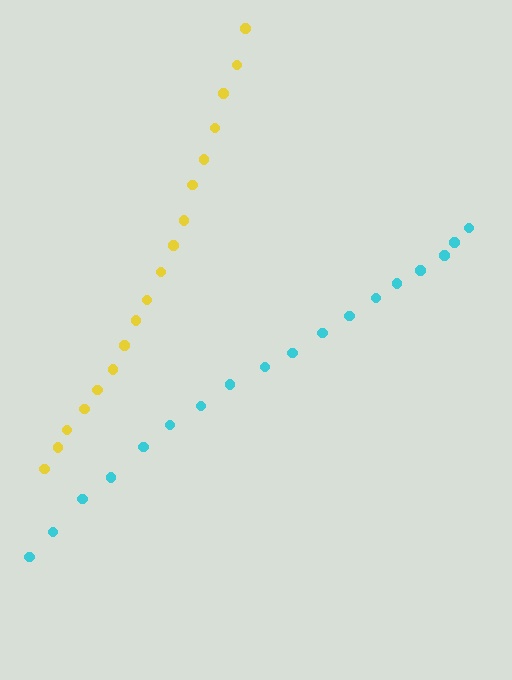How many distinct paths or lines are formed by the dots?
There are 2 distinct paths.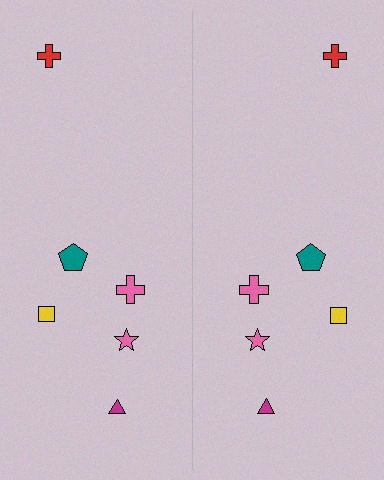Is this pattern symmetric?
Yes, this pattern has bilateral (reflection) symmetry.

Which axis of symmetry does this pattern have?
The pattern has a vertical axis of symmetry running through the center of the image.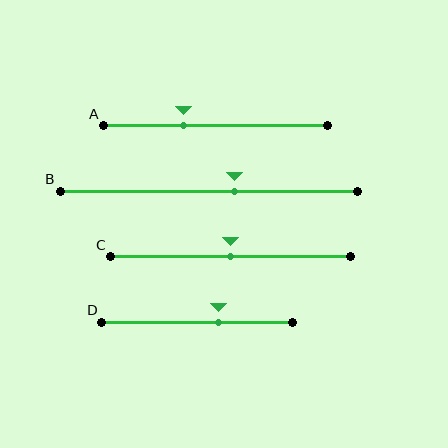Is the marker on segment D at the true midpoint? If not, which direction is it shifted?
No, the marker on segment D is shifted to the right by about 11% of the segment length.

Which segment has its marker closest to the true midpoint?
Segment C has its marker closest to the true midpoint.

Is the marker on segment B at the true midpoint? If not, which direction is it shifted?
No, the marker on segment B is shifted to the right by about 9% of the segment length.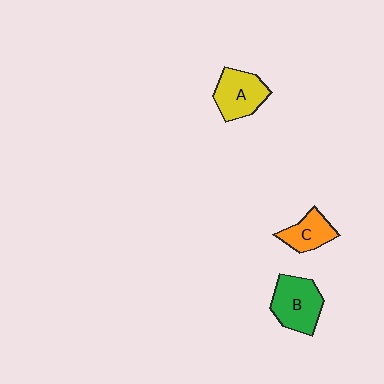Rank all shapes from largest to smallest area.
From largest to smallest: B (green), A (yellow), C (orange).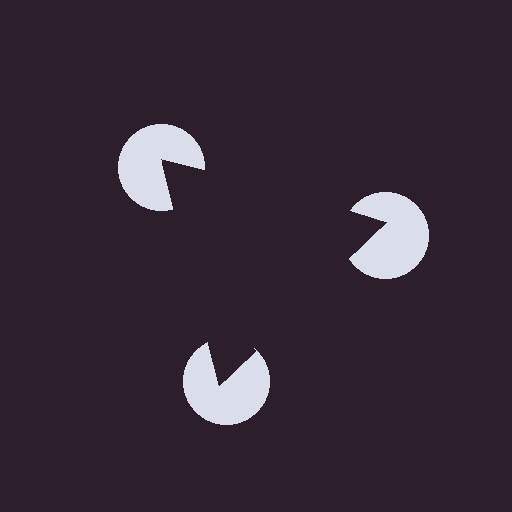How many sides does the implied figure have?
3 sides.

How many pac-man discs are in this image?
There are 3 — one at each vertex of the illusory triangle.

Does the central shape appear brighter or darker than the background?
It typically appears slightly darker than the background, even though no actual brightness change is drawn.